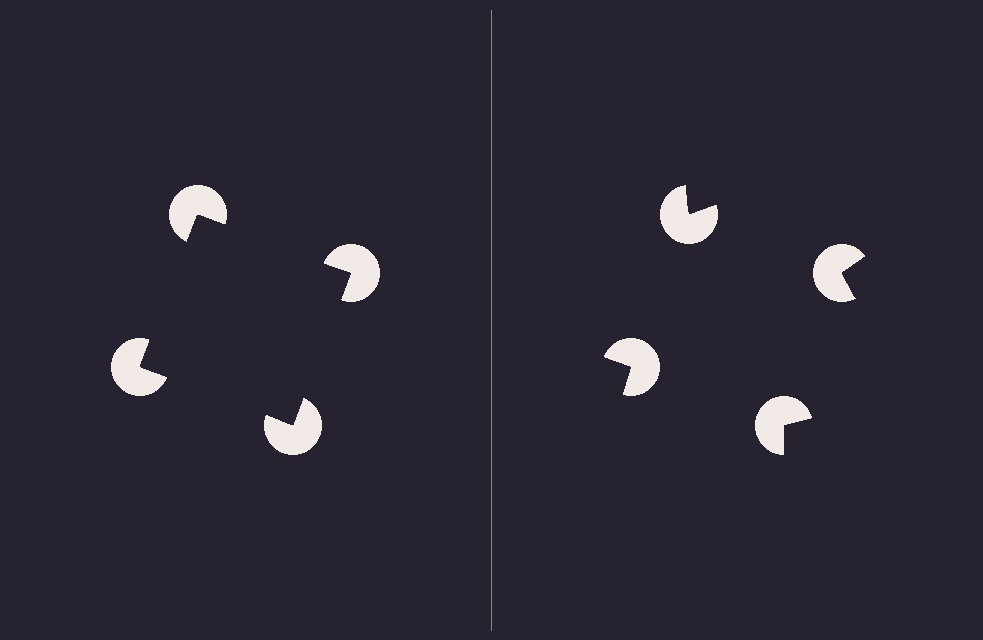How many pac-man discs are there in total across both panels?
8 — 4 on each side.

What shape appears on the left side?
An illusory square.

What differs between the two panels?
The pac-man discs are positioned identically on both sides; only the wedge orientations differ. On the left they align to a square; on the right they are misaligned.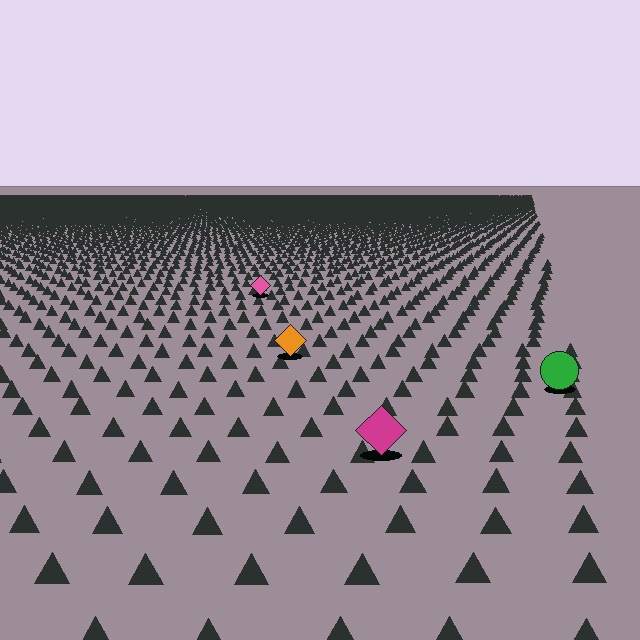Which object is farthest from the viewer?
The pink diamond is farthest from the viewer. It appears smaller and the ground texture around it is denser.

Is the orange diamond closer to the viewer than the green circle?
No. The green circle is closer — you can tell from the texture gradient: the ground texture is coarser near it.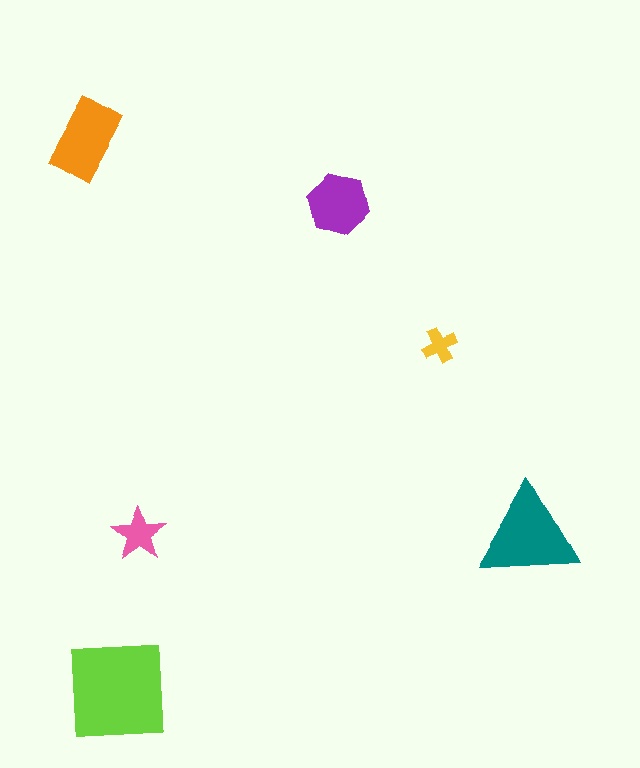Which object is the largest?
The lime square.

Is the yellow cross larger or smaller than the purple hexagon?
Smaller.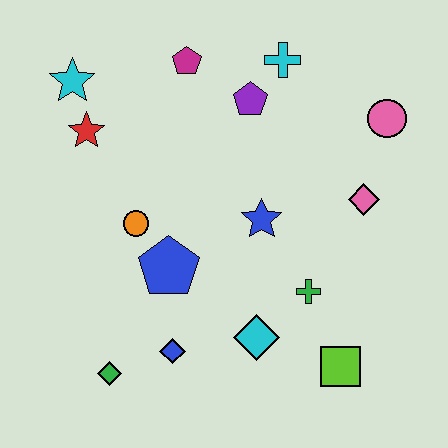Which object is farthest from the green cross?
The cyan star is farthest from the green cross.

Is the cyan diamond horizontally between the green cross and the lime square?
No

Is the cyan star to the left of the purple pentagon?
Yes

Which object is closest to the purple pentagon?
The cyan cross is closest to the purple pentagon.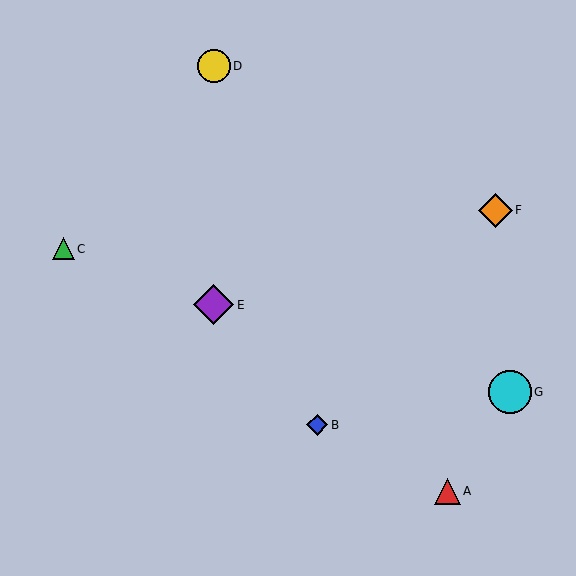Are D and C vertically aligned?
No, D is at x≈214 and C is at x≈64.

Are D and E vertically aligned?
Yes, both are at x≈214.